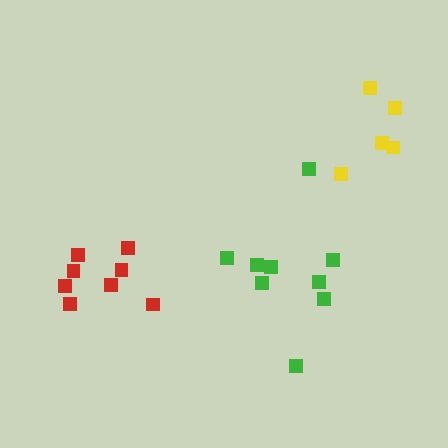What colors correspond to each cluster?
The clusters are colored: red, yellow, green.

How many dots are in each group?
Group 1: 8 dots, Group 2: 5 dots, Group 3: 9 dots (22 total).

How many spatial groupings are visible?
There are 3 spatial groupings.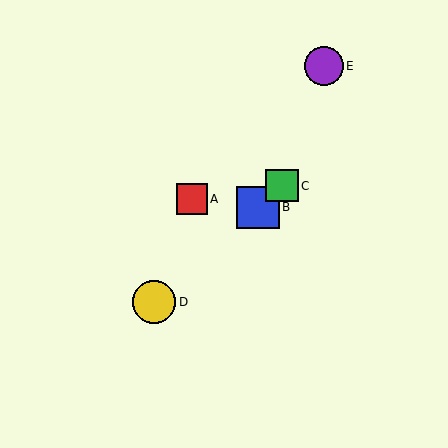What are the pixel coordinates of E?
Object E is at (324, 66).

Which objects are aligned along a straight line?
Objects B, C, D are aligned along a straight line.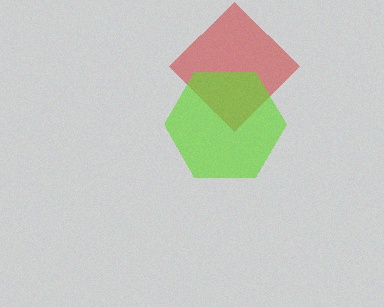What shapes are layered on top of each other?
The layered shapes are: a red diamond, a lime hexagon.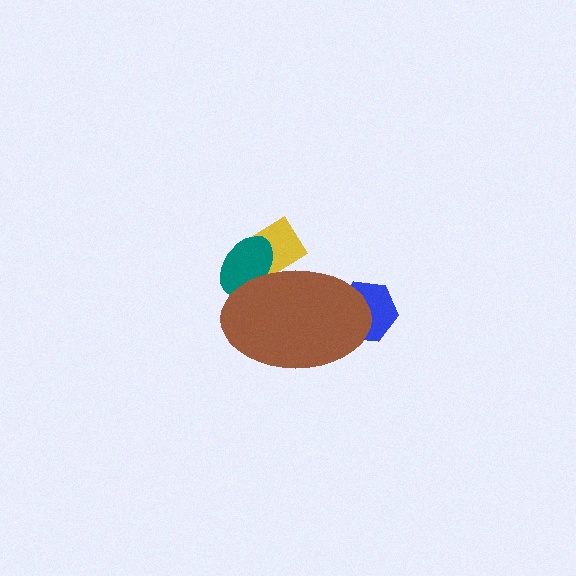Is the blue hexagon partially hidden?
Yes, the blue hexagon is partially hidden behind the brown ellipse.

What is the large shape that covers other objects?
A brown ellipse.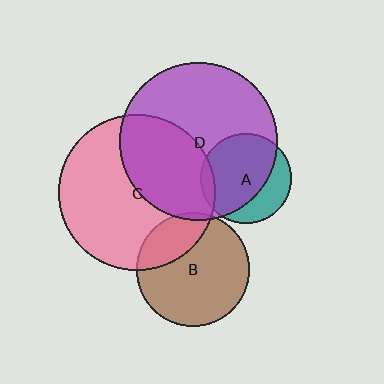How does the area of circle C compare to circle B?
Approximately 1.9 times.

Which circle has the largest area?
Circle D (purple).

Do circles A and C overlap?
Yes.